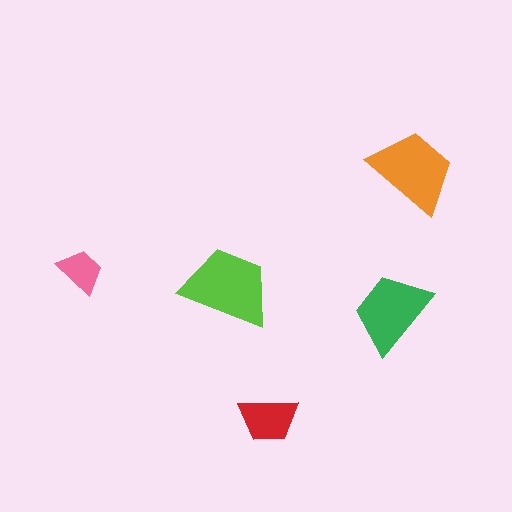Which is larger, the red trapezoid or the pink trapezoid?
The red one.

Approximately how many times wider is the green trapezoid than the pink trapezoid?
About 2 times wider.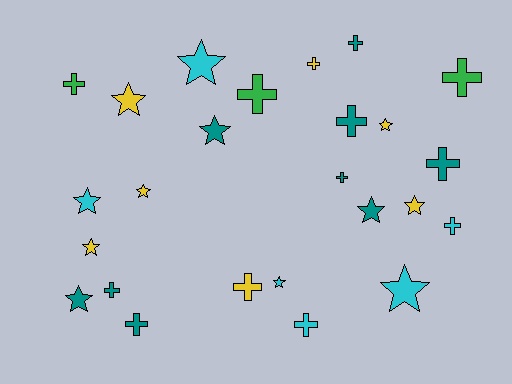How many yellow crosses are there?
There are 2 yellow crosses.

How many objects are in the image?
There are 25 objects.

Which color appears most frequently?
Teal, with 9 objects.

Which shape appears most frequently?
Cross, with 13 objects.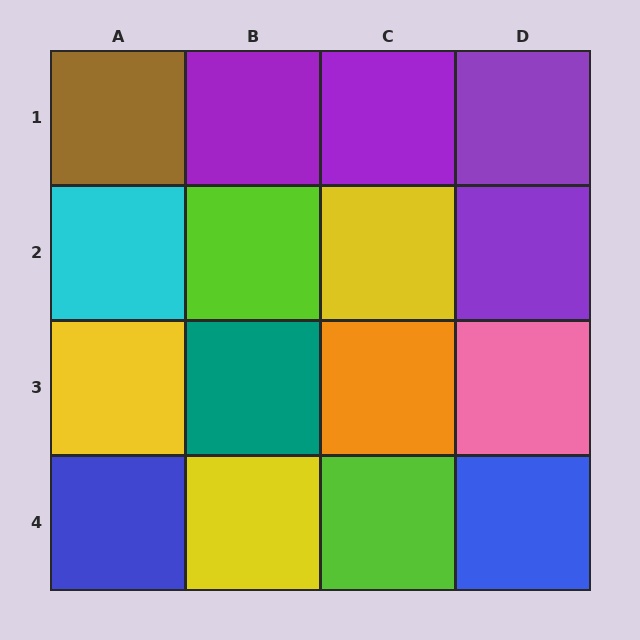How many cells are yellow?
3 cells are yellow.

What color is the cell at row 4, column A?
Blue.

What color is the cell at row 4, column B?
Yellow.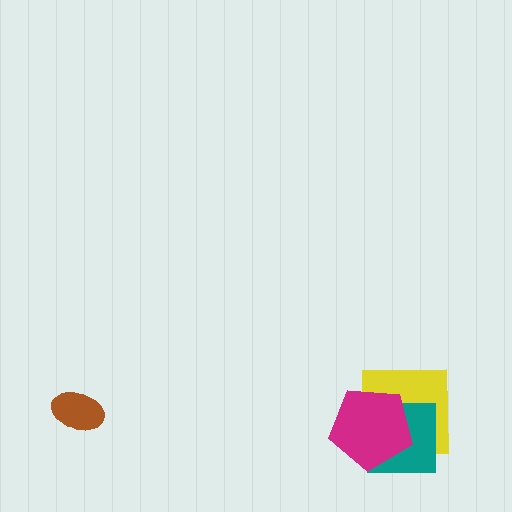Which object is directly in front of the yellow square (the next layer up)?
The teal square is directly in front of the yellow square.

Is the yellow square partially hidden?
Yes, it is partially covered by another shape.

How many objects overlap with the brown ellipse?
0 objects overlap with the brown ellipse.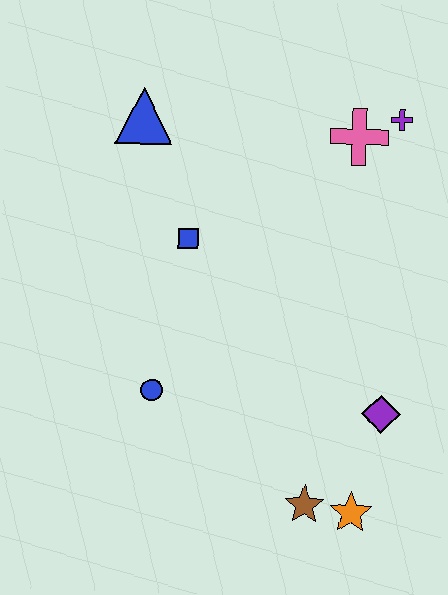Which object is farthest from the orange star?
The blue triangle is farthest from the orange star.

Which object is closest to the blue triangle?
The blue square is closest to the blue triangle.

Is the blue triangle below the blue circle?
No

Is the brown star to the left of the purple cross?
Yes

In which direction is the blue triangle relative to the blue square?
The blue triangle is above the blue square.